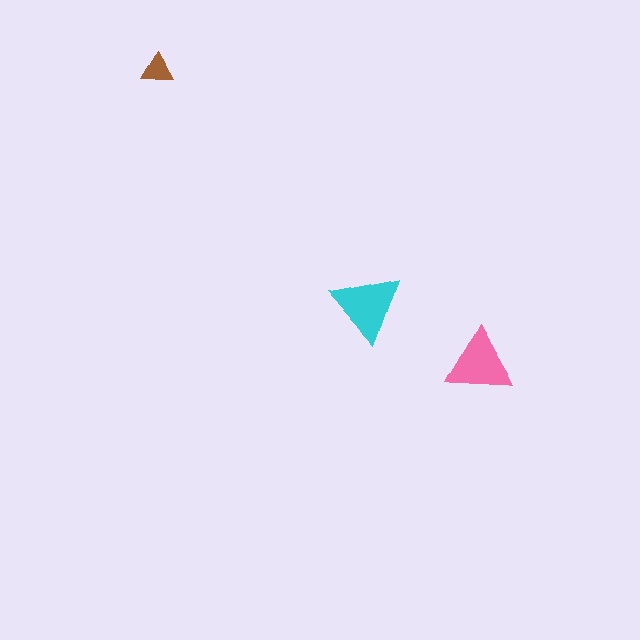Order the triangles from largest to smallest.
the cyan one, the pink one, the brown one.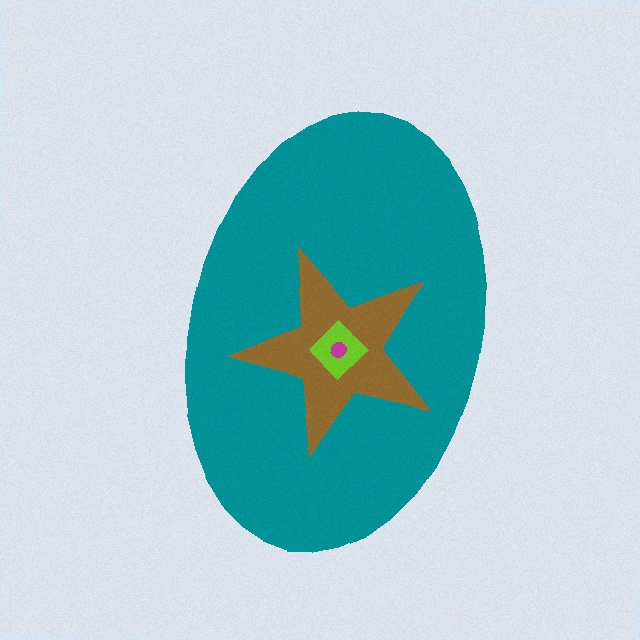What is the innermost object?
The magenta circle.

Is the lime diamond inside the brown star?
Yes.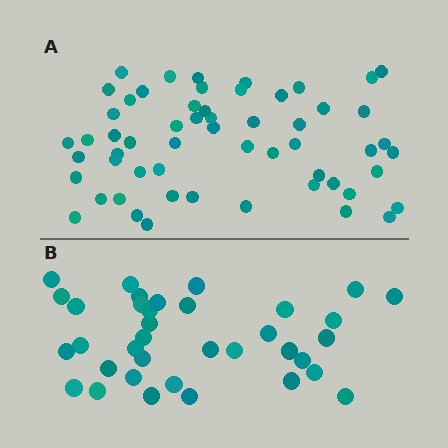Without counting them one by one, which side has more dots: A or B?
Region A (the top region) has more dots.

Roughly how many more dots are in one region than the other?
Region A has approximately 20 more dots than region B.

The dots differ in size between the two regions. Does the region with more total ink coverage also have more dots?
No. Region B has more total ink coverage because its dots are larger, but region A actually contains more individual dots. Total area can be misleading — the number of items is what matters here.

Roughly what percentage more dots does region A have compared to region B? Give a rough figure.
About 60% more.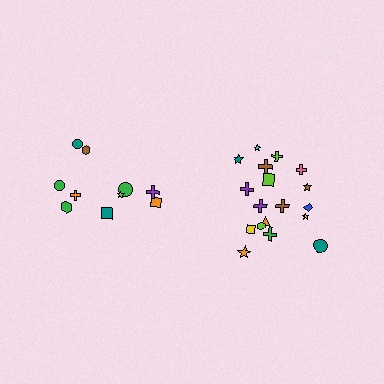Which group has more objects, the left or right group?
The right group.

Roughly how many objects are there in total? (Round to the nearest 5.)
Roughly 30 objects in total.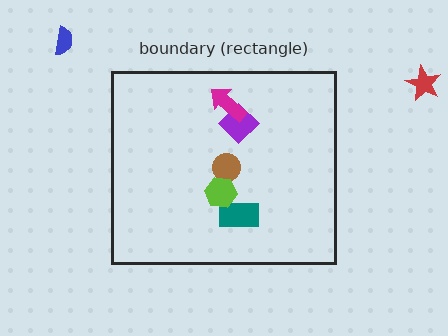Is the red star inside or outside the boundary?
Outside.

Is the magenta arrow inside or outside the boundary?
Inside.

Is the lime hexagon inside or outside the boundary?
Inside.